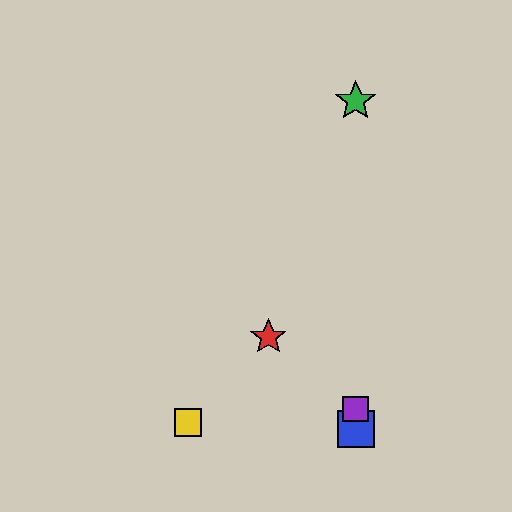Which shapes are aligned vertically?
The blue square, the green star, the purple square are aligned vertically.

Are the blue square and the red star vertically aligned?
No, the blue square is at x≈356 and the red star is at x≈268.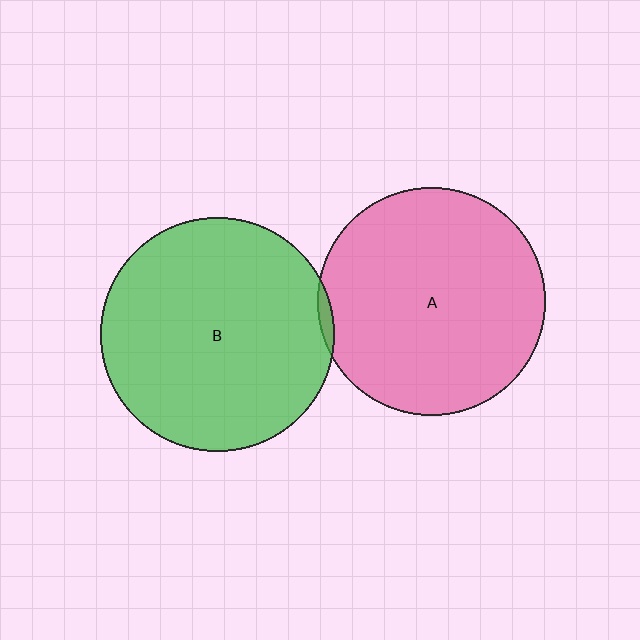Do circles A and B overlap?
Yes.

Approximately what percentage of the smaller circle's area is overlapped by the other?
Approximately 5%.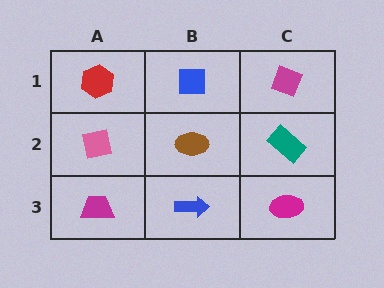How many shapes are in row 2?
3 shapes.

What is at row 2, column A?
A pink square.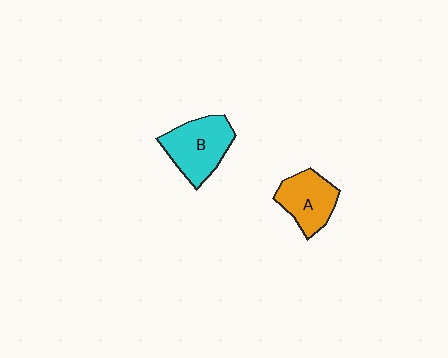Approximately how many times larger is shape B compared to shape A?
Approximately 1.2 times.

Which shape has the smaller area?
Shape A (orange).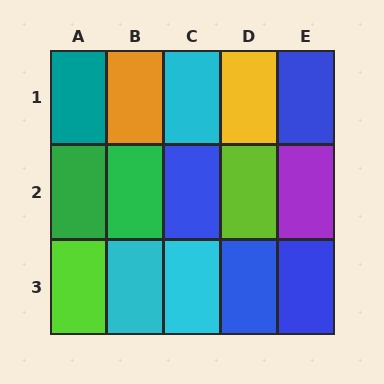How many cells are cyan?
3 cells are cyan.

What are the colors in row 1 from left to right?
Teal, orange, cyan, yellow, blue.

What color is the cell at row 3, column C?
Cyan.